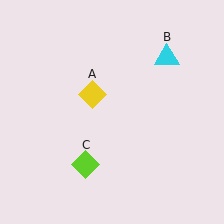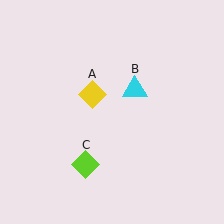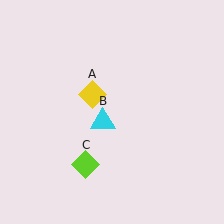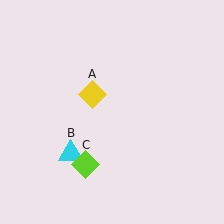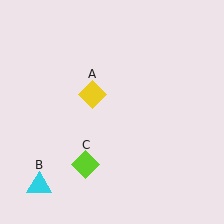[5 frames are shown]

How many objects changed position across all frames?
1 object changed position: cyan triangle (object B).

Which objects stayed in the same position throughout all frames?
Yellow diamond (object A) and lime diamond (object C) remained stationary.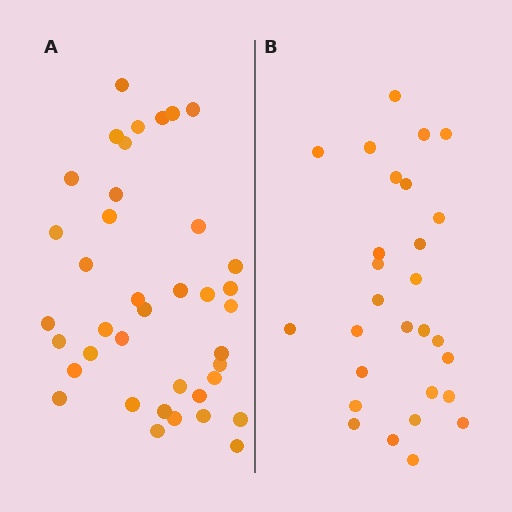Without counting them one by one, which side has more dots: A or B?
Region A (the left region) has more dots.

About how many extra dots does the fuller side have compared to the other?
Region A has roughly 12 or so more dots than region B.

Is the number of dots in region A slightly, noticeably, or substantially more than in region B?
Region A has noticeably more, but not dramatically so. The ratio is roughly 1.4 to 1.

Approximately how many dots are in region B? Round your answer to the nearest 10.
About 30 dots. (The exact count is 28, which rounds to 30.)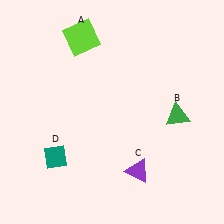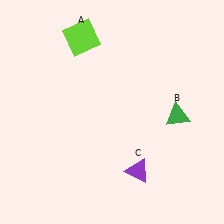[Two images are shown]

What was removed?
The teal diamond (D) was removed in Image 2.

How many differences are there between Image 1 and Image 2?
There is 1 difference between the two images.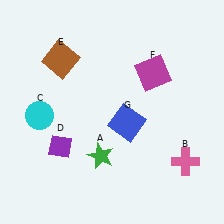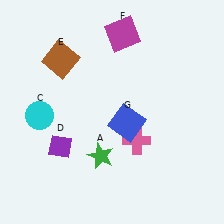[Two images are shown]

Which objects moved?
The objects that moved are: the pink cross (B), the magenta square (F).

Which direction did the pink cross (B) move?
The pink cross (B) moved left.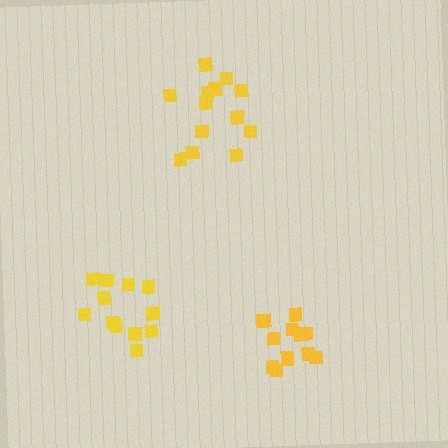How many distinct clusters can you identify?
There are 3 distinct clusters.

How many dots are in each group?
Group 1: 13 dots, Group 2: 13 dots, Group 3: 13 dots (39 total).